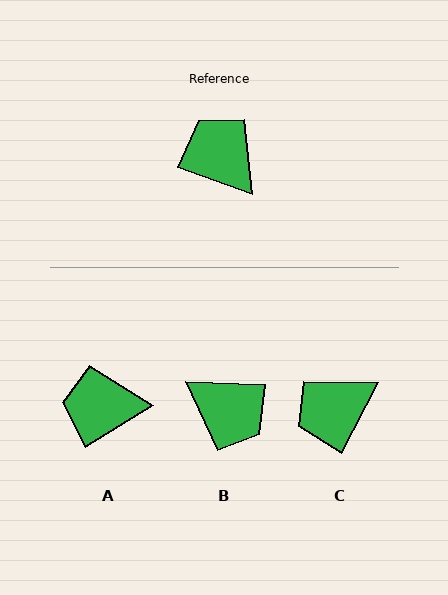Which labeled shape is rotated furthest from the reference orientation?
B, about 162 degrees away.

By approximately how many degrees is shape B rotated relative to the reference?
Approximately 162 degrees clockwise.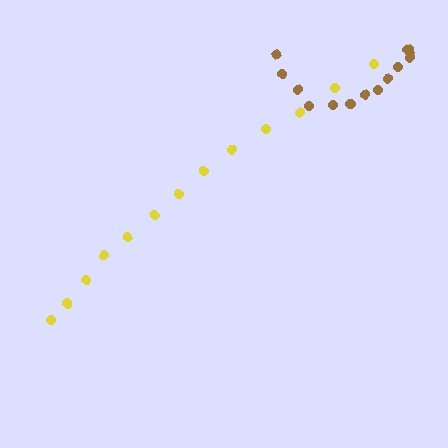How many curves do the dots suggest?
There are 2 distinct paths.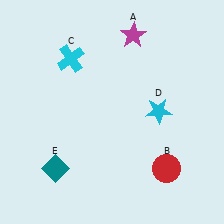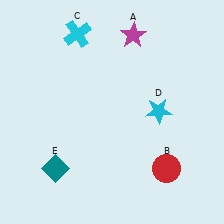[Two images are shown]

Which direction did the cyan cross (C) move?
The cyan cross (C) moved up.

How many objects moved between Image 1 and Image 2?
1 object moved between the two images.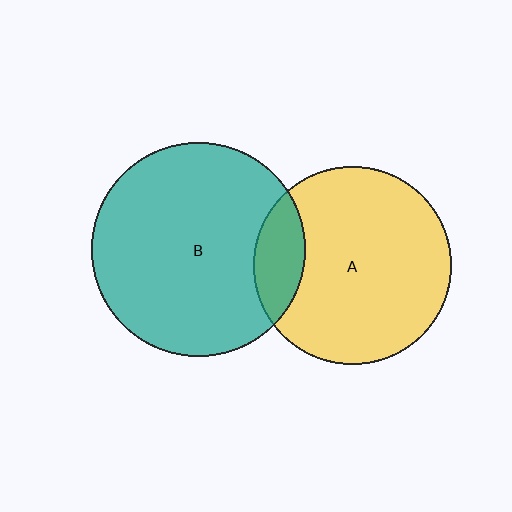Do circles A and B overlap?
Yes.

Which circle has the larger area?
Circle B (teal).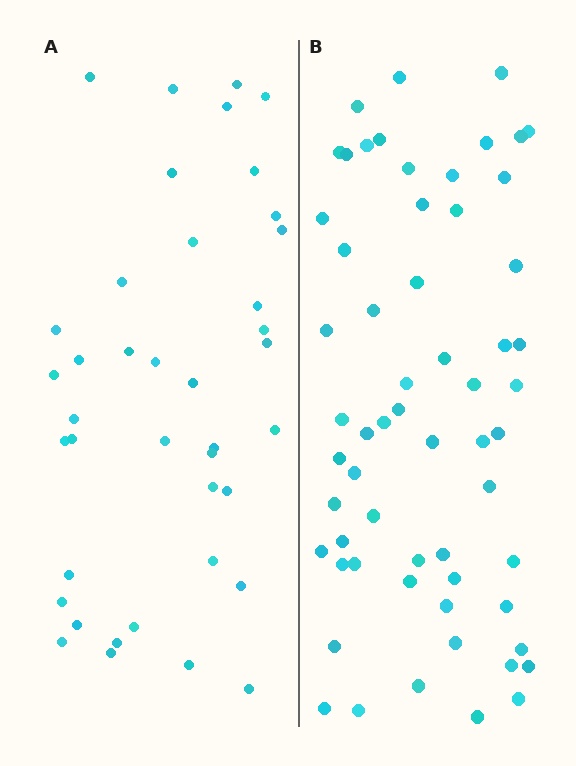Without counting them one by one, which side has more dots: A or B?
Region B (the right region) has more dots.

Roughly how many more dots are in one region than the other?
Region B has approximately 20 more dots than region A.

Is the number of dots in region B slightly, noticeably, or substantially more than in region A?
Region B has substantially more. The ratio is roughly 1.5 to 1.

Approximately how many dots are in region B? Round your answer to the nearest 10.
About 60 dots.